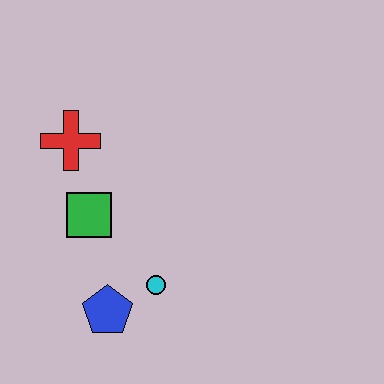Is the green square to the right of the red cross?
Yes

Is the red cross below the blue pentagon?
No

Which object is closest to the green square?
The red cross is closest to the green square.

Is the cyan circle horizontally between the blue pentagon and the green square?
No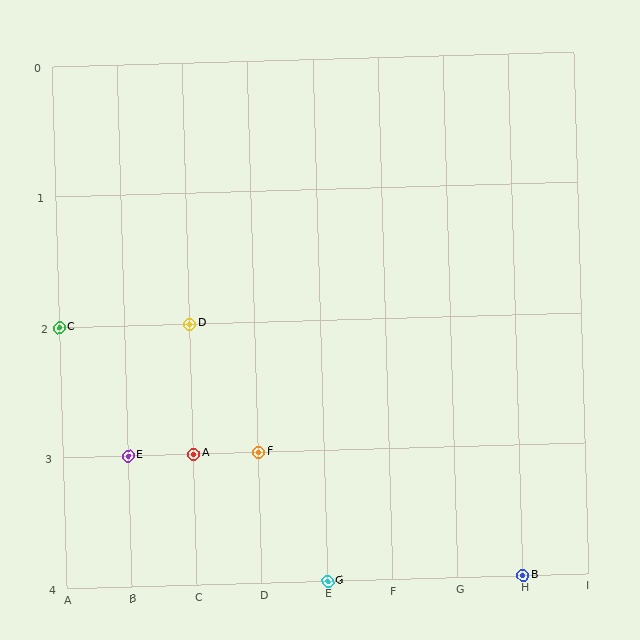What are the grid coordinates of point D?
Point D is at grid coordinates (C, 2).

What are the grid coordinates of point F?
Point F is at grid coordinates (D, 3).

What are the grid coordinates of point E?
Point E is at grid coordinates (B, 3).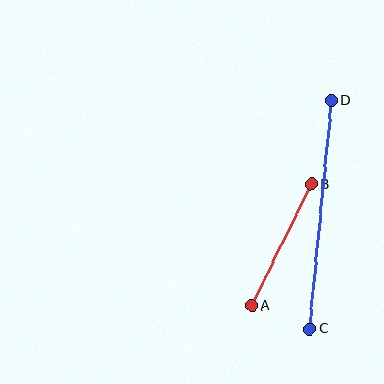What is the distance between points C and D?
The distance is approximately 229 pixels.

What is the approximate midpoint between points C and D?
The midpoint is at approximately (320, 214) pixels.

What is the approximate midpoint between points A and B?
The midpoint is at approximately (282, 245) pixels.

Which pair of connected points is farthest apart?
Points C and D are farthest apart.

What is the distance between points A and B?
The distance is approximately 135 pixels.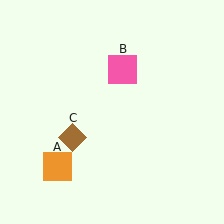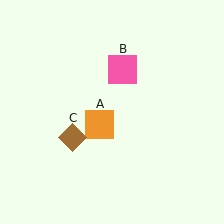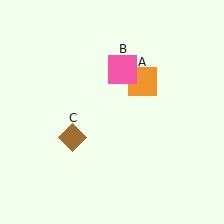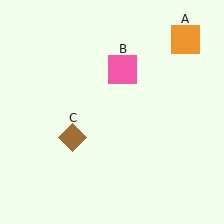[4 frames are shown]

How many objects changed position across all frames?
1 object changed position: orange square (object A).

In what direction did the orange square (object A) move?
The orange square (object A) moved up and to the right.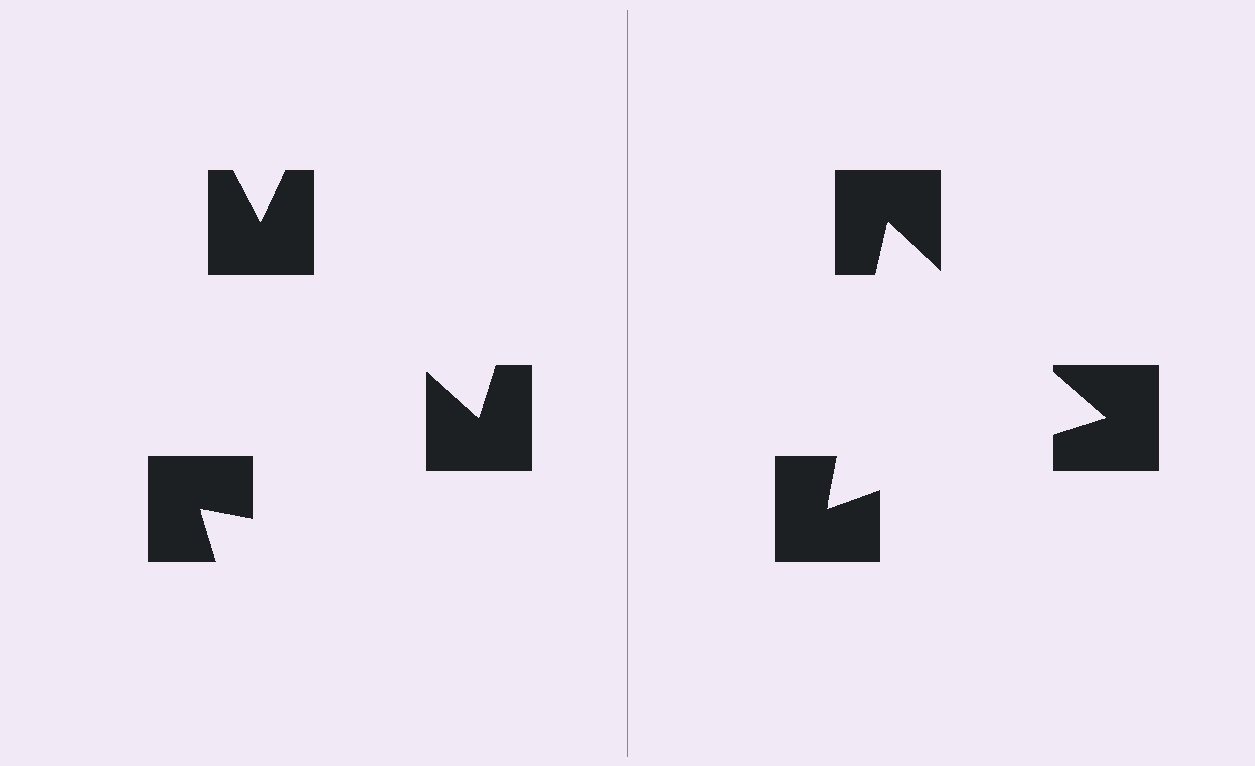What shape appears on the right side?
An illusory triangle.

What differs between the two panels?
The notched squares are positioned identically on both sides; only the wedge orientations differ. On the right they align to a triangle; on the left they are misaligned.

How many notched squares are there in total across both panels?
6 — 3 on each side.